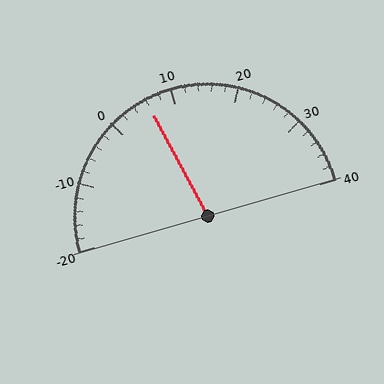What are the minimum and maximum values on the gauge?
The gauge ranges from -20 to 40.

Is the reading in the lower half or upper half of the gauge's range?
The reading is in the lower half of the range (-20 to 40).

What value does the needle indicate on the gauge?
The needle indicates approximately 6.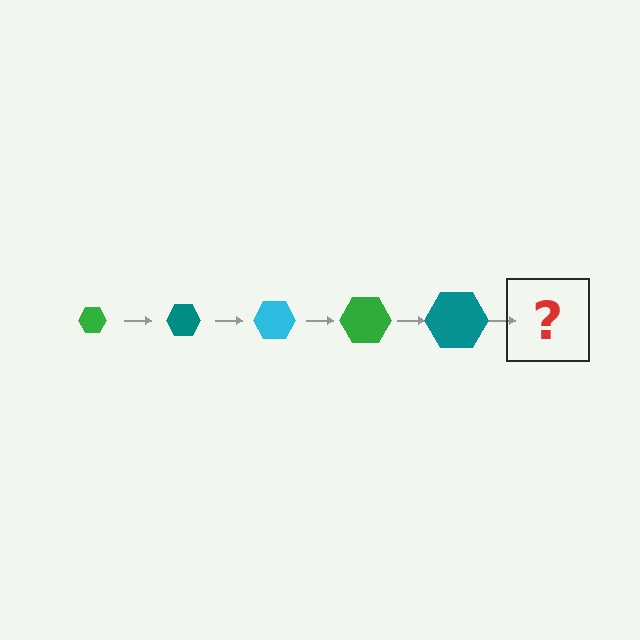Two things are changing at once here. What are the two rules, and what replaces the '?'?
The two rules are that the hexagon grows larger each step and the color cycles through green, teal, and cyan. The '?' should be a cyan hexagon, larger than the previous one.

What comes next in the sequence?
The next element should be a cyan hexagon, larger than the previous one.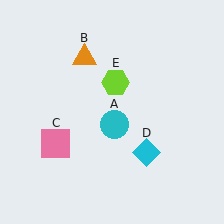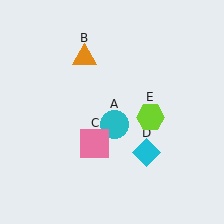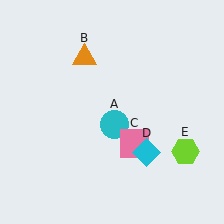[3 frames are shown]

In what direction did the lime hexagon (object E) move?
The lime hexagon (object E) moved down and to the right.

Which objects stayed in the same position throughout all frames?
Cyan circle (object A) and orange triangle (object B) and cyan diamond (object D) remained stationary.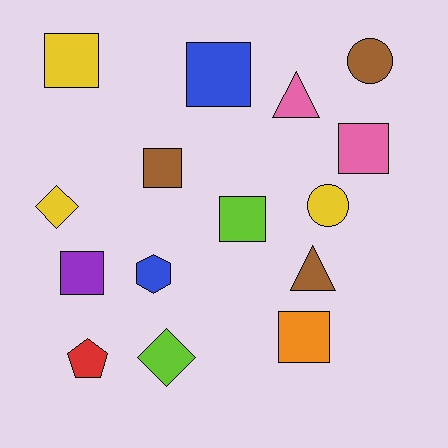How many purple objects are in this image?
There is 1 purple object.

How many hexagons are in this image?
There is 1 hexagon.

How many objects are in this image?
There are 15 objects.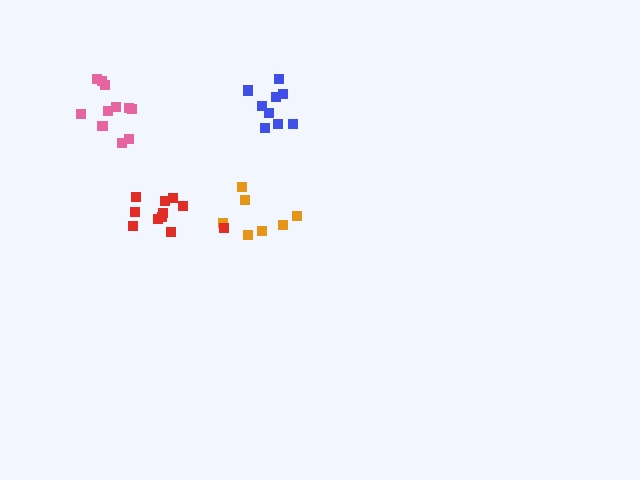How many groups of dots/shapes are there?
There are 4 groups.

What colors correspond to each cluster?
The clusters are colored: orange, pink, red, blue.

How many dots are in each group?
Group 1: 7 dots, Group 2: 11 dots, Group 3: 11 dots, Group 4: 9 dots (38 total).